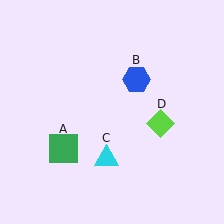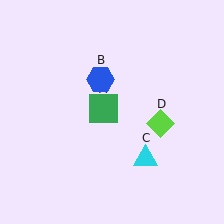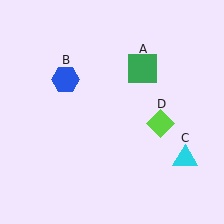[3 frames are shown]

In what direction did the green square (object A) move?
The green square (object A) moved up and to the right.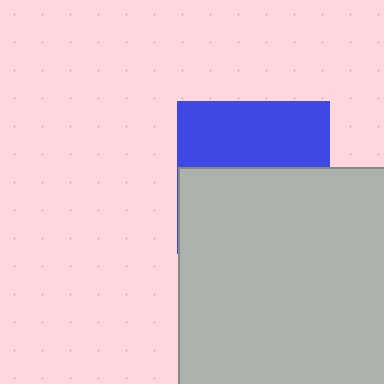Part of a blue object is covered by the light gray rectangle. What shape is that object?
It is a square.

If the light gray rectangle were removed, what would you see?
You would see the complete blue square.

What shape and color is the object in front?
The object in front is a light gray rectangle.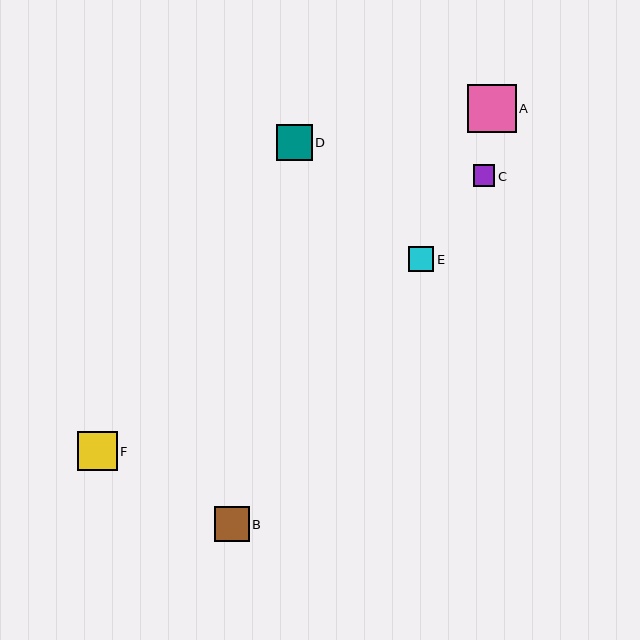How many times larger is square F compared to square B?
Square F is approximately 1.1 times the size of square B.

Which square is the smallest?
Square C is the smallest with a size of approximately 22 pixels.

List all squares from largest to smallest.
From largest to smallest: A, F, D, B, E, C.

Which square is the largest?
Square A is the largest with a size of approximately 48 pixels.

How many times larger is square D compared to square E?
Square D is approximately 1.4 times the size of square E.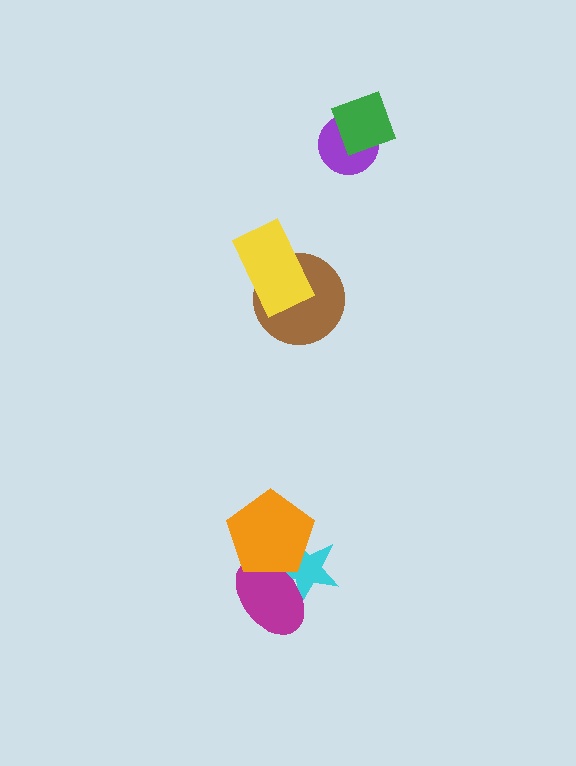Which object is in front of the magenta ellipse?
The orange pentagon is in front of the magenta ellipse.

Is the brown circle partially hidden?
Yes, it is partially covered by another shape.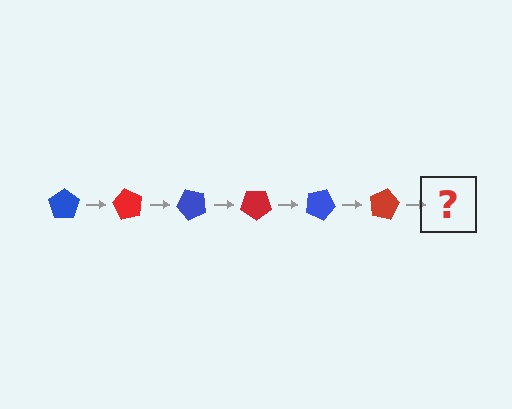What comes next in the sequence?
The next element should be a blue pentagon, rotated 360 degrees from the start.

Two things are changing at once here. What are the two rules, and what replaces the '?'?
The two rules are that it rotates 60 degrees each step and the color cycles through blue and red. The '?' should be a blue pentagon, rotated 360 degrees from the start.